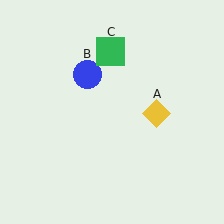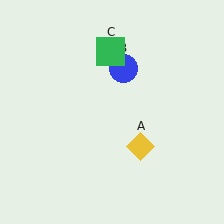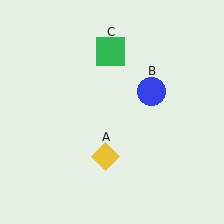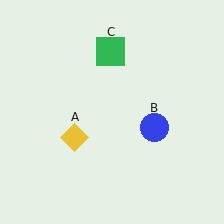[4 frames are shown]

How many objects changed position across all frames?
2 objects changed position: yellow diamond (object A), blue circle (object B).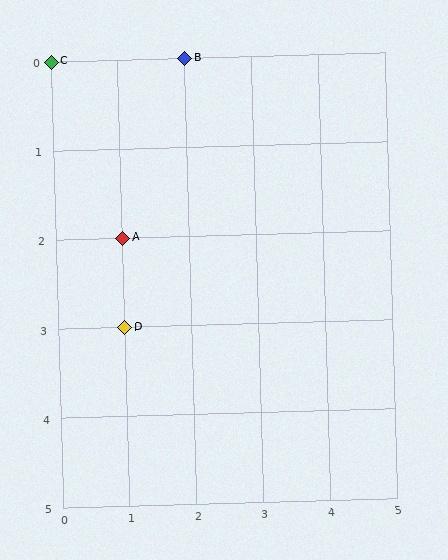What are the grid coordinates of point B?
Point B is at grid coordinates (2, 0).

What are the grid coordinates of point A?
Point A is at grid coordinates (1, 2).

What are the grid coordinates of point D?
Point D is at grid coordinates (1, 3).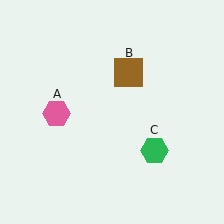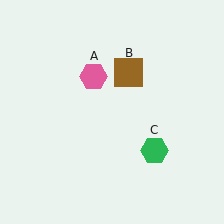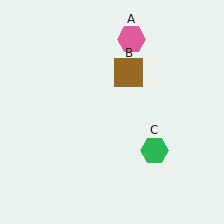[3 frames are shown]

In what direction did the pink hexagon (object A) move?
The pink hexagon (object A) moved up and to the right.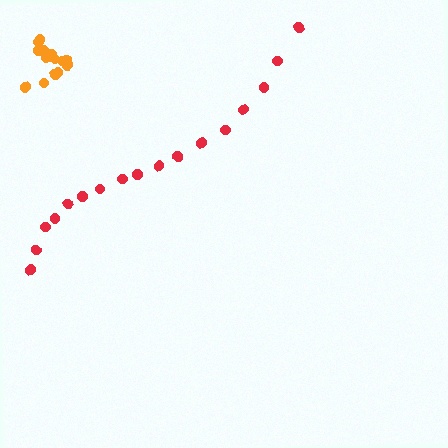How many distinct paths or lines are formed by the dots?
There are 2 distinct paths.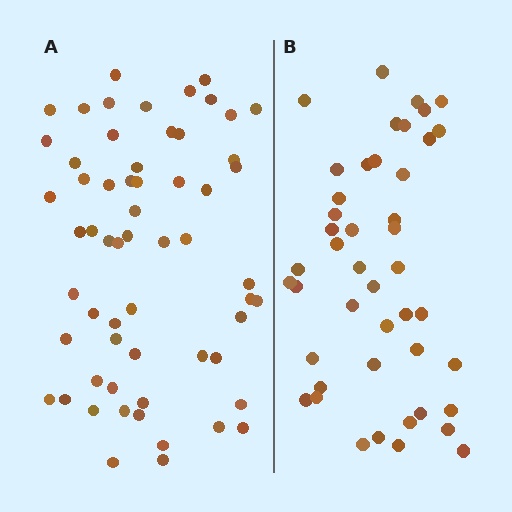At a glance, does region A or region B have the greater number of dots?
Region A (the left region) has more dots.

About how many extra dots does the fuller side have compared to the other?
Region A has approximately 15 more dots than region B.